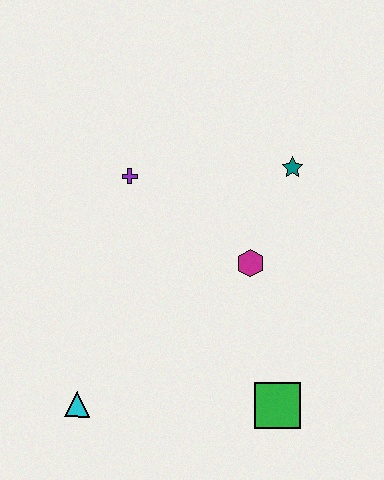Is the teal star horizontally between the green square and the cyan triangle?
No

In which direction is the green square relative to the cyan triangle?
The green square is to the right of the cyan triangle.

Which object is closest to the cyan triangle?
The green square is closest to the cyan triangle.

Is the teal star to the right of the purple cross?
Yes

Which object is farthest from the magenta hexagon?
The cyan triangle is farthest from the magenta hexagon.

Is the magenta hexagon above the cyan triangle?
Yes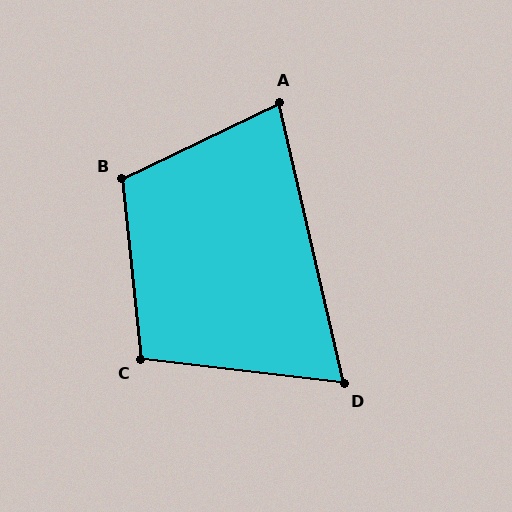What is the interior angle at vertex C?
Approximately 103 degrees (obtuse).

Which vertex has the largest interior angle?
B, at approximately 110 degrees.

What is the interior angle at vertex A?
Approximately 77 degrees (acute).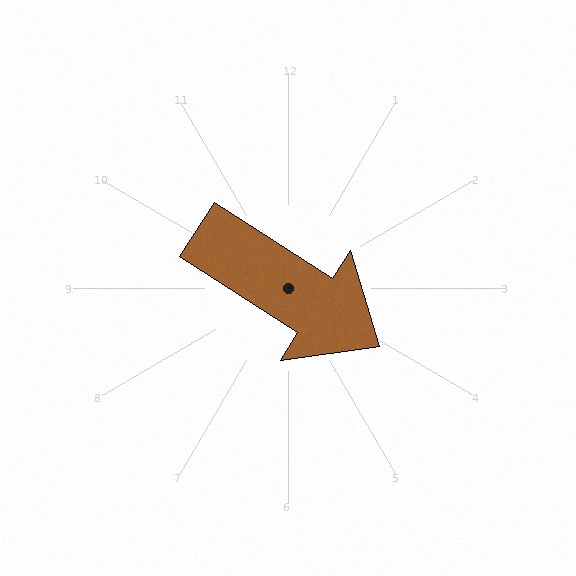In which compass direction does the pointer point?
Southeast.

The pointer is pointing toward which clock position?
Roughly 4 o'clock.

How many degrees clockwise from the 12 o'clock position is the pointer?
Approximately 123 degrees.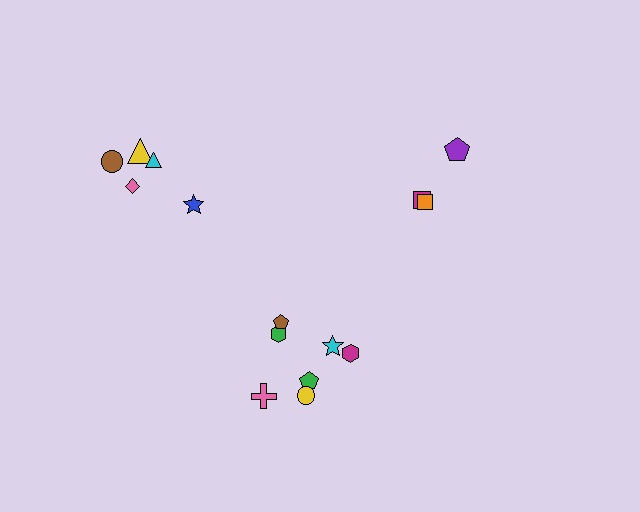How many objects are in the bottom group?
There are 7 objects.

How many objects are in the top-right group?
There are 3 objects.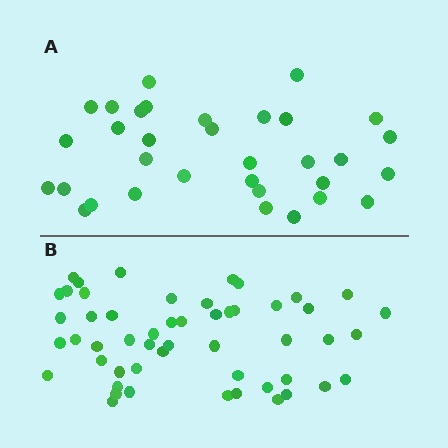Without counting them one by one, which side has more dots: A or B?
Region B (the bottom region) has more dots.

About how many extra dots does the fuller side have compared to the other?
Region B has approximately 20 more dots than region A.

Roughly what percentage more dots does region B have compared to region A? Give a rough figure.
About 60% more.